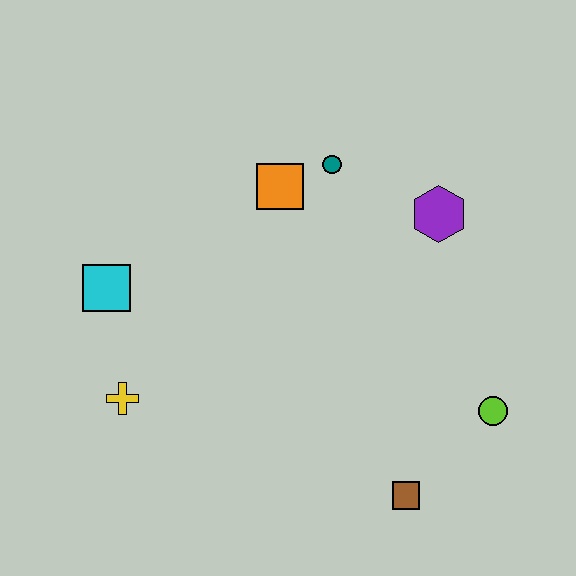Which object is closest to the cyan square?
The yellow cross is closest to the cyan square.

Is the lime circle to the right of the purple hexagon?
Yes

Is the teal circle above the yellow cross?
Yes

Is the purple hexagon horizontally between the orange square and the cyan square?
No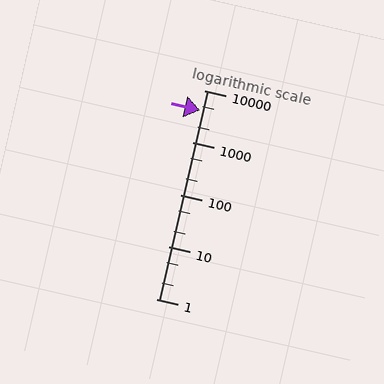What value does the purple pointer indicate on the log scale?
The pointer indicates approximately 4200.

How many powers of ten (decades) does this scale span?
The scale spans 4 decades, from 1 to 10000.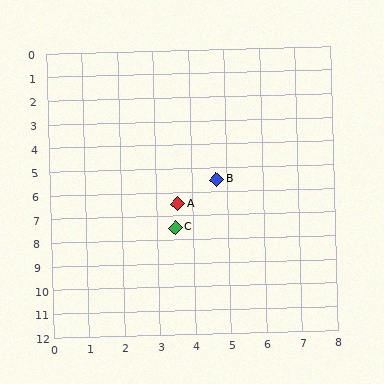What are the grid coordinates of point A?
Point A is at approximately (3.6, 6.5).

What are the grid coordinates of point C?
Point C is at approximately (3.5, 7.5).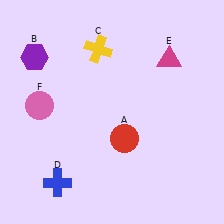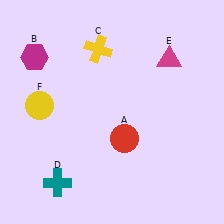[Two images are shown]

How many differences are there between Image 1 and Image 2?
There are 3 differences between the two images.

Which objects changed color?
B changed from purple to magenta. D changed from blue to teal. F changed from pink to yellow.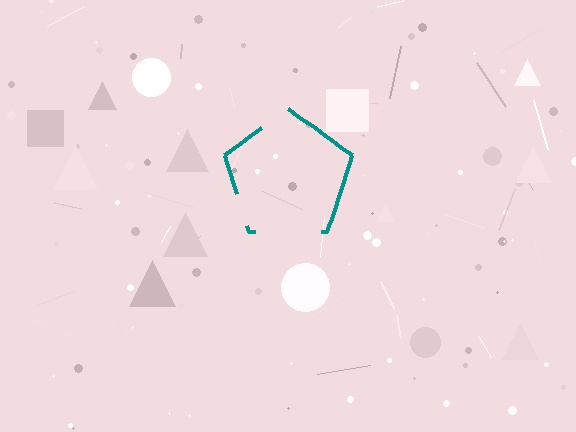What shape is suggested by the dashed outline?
The dashed outline suggests a pentagon.